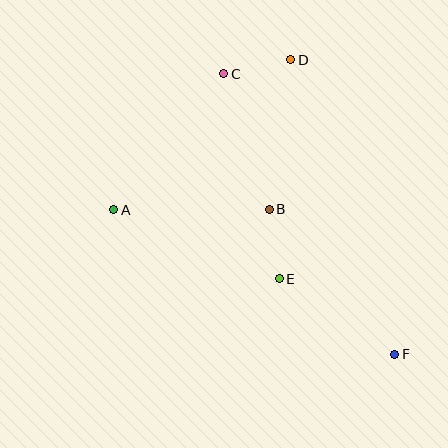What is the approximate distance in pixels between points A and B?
The distance between A and B is approximately 155 pixels.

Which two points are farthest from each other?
Points C and F are farthest from each other.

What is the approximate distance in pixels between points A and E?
The distance between A and E is approximately 179 pixels.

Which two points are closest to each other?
Points C and D are closest to each other.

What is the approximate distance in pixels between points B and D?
The distance between B and D is approximately 151 pixels.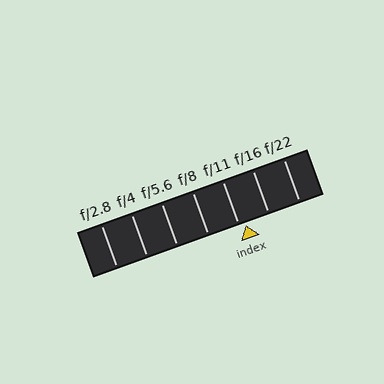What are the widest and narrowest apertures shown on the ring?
The widest aperture shown is f/2.8 and the narrowest is f/22.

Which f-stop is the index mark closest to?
The index mark is closest to f/11.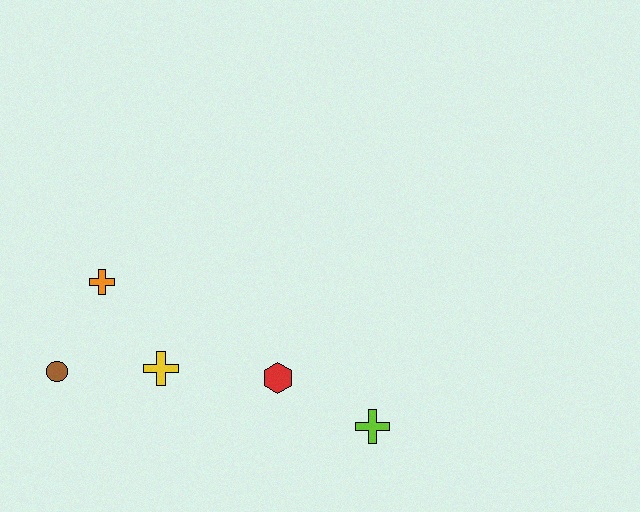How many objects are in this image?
There are 5 objects.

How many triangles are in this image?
There are no triangles.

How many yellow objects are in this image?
There is 1 yellow object.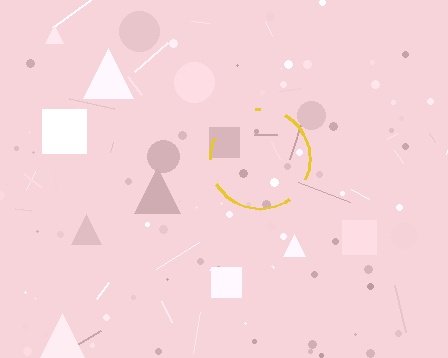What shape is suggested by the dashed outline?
The dashed outline suggests a circle.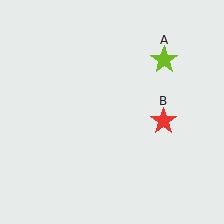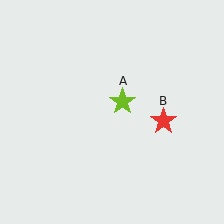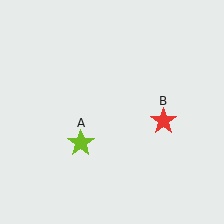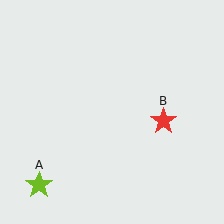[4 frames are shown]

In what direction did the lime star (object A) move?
The lime star (object A) moved down and to the left.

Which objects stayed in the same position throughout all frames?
Red star (object B) remained stationary.